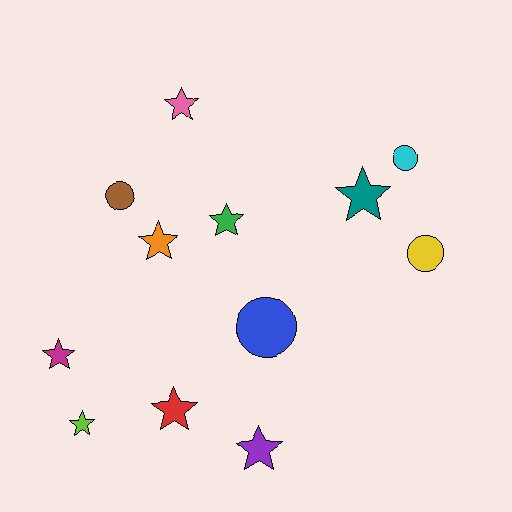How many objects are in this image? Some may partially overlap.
There are 12 objects.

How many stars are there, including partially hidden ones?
There are 8 stars.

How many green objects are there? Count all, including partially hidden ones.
There is 1 green object.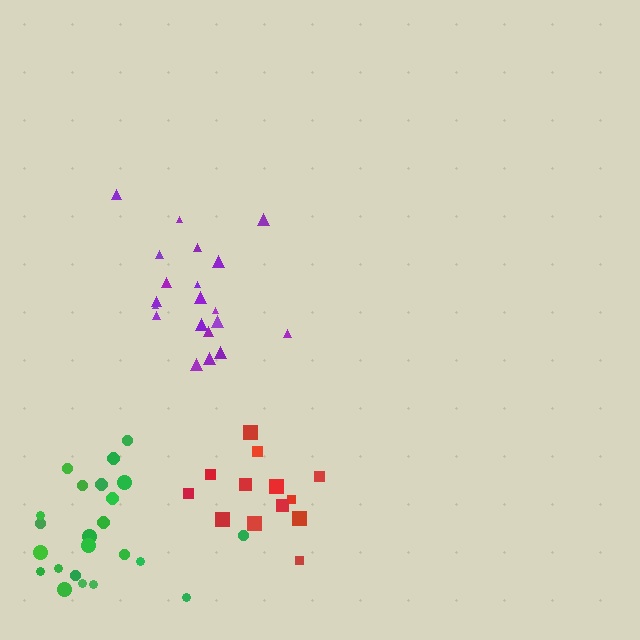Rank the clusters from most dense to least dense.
purple, red, green.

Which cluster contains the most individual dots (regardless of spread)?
Green (23).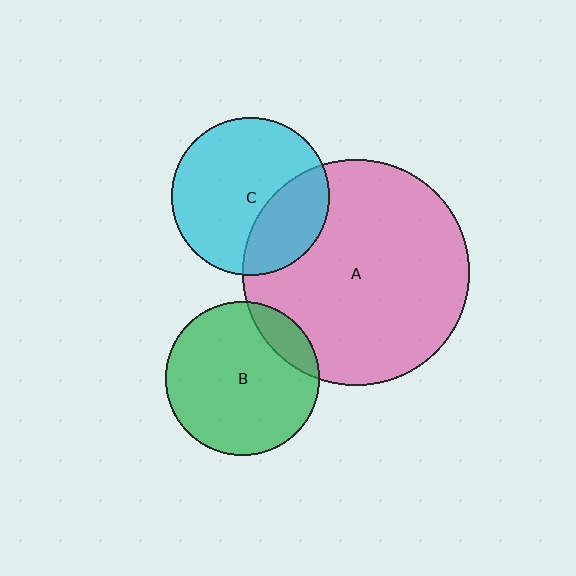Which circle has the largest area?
Circle A (pink).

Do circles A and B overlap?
Yes.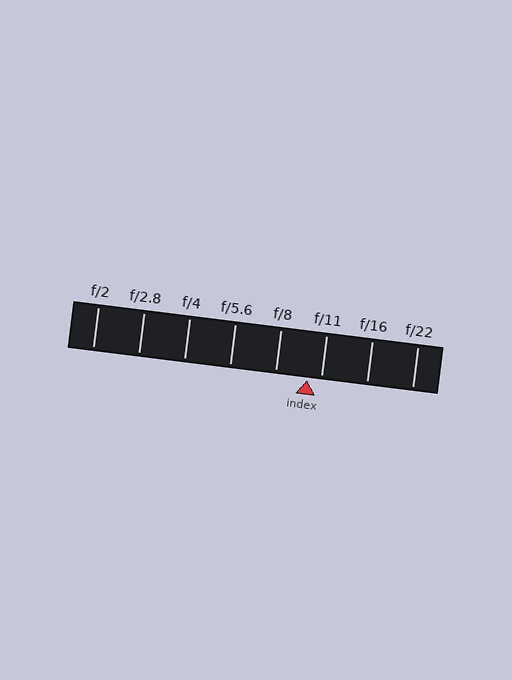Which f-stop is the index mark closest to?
The index mark is closest to f/11.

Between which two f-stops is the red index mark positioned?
The index mark is between f/8 and f/11.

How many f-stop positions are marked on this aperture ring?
There are 8 f-stop positions marked.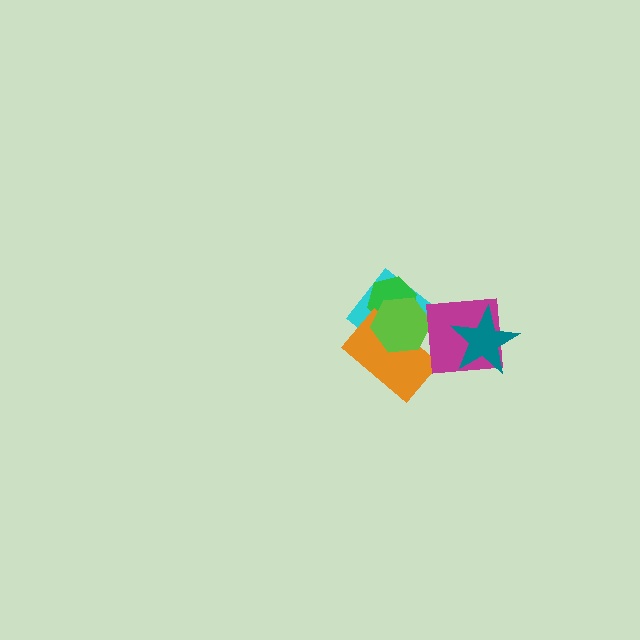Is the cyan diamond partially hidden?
Yes, it is partially covered by another shape.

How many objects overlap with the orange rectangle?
3 objects overlap with the orange rectangle.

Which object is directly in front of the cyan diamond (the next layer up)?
The green hexagon is directly in front of the cyan diamond.